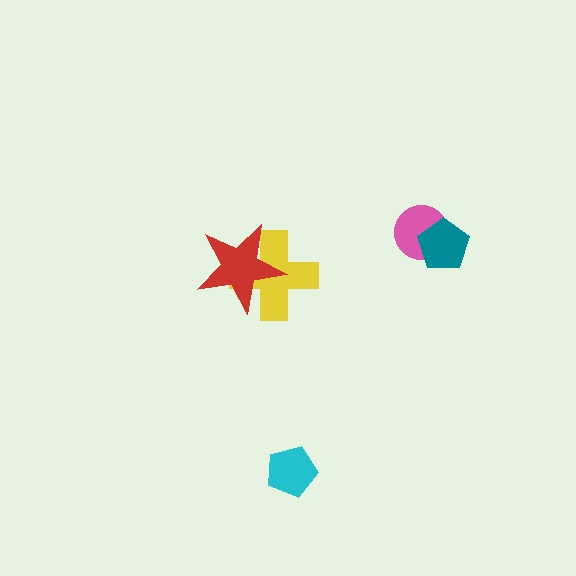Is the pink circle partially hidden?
Yes, it is partially covered by another shape.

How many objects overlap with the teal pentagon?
1 object overlaps with the teal pentagon.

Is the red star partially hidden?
No, no other shape covers it.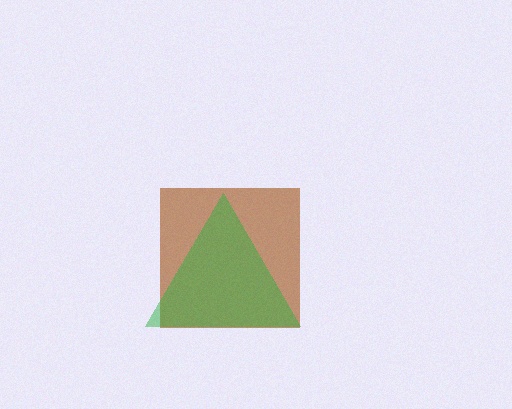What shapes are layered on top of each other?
The layered shapes are: a brown square, a green triangle.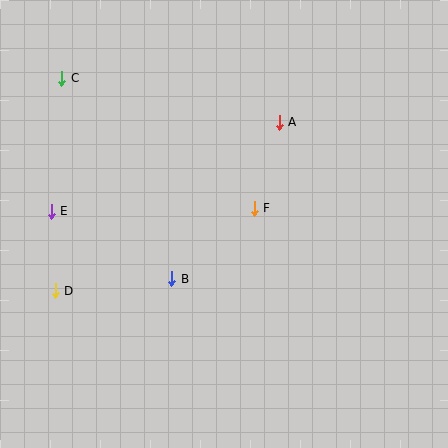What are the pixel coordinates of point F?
Point F is at (254, 208).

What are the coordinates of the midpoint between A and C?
The midpoint between A and C is at (171, 100).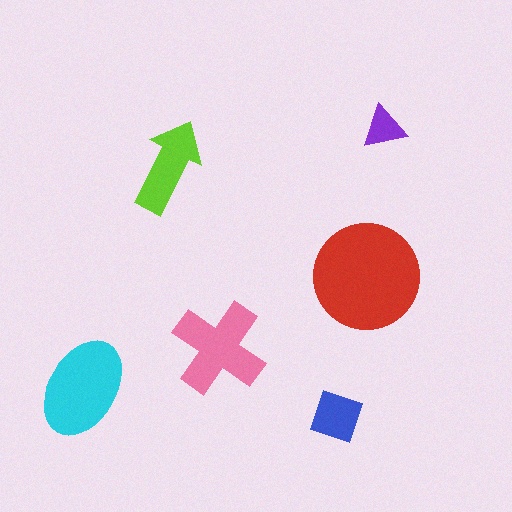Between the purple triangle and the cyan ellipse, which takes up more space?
The cyan ellipse.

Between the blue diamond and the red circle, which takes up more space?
The red circle.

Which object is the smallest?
The purple triangle.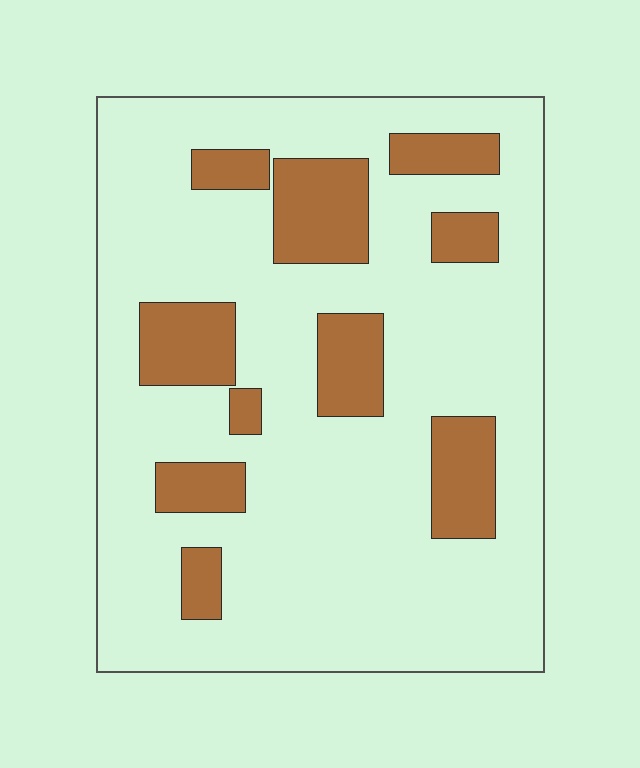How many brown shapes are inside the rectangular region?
10.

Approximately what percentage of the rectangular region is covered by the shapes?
Approximately 20%.